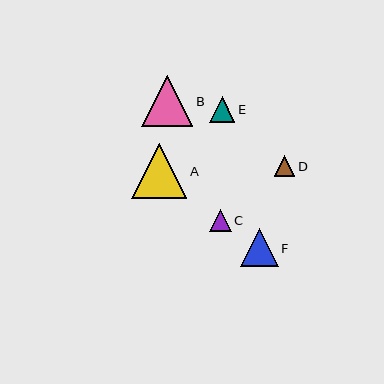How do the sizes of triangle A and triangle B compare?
Triangle A and triangle B are approximately the same size.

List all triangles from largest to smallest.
From largest to smallest: A, B, F, E, C, D.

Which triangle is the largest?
Triangle A is the largest with a size of approximately 55 pixels.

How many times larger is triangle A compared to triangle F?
Triangle A is approximately 1.4 times the size of triangle F.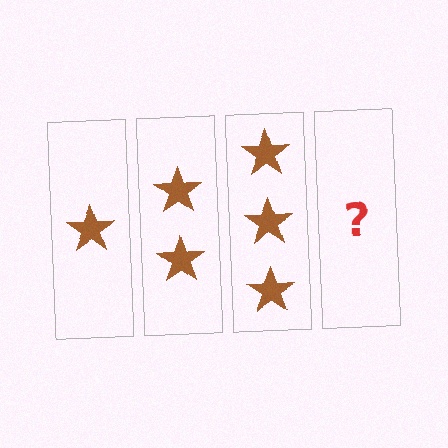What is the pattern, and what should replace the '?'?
The pattern is that each step adds one more star. The '?' should be 4 stars.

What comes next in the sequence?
The next element should be 4 stars.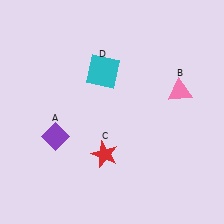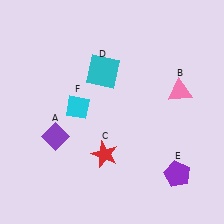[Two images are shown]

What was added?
A purple pentagon (E), a cyan diamond (F) were added in Image 2.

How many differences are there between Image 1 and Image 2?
There are 2 differences between the two images.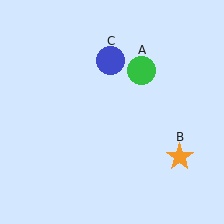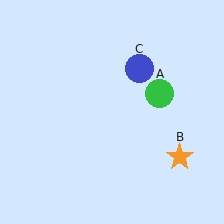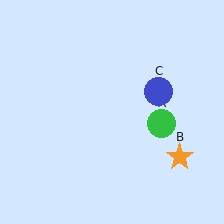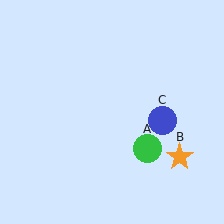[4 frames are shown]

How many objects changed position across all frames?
2 objects changed position: green circle (object A), blue circle (object C).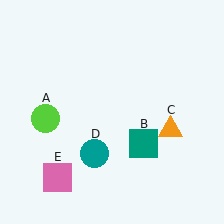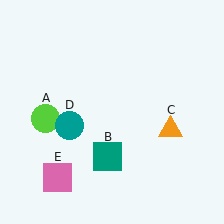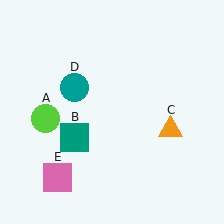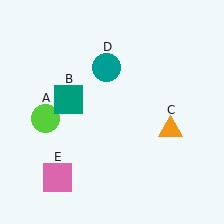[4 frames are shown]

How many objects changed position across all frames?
2 objects changed position: teal square (object B), teal circle (object D).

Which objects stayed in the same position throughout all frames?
Lime circle (object A) and orange triangle (object C) and pink square (object E) remained stationary.